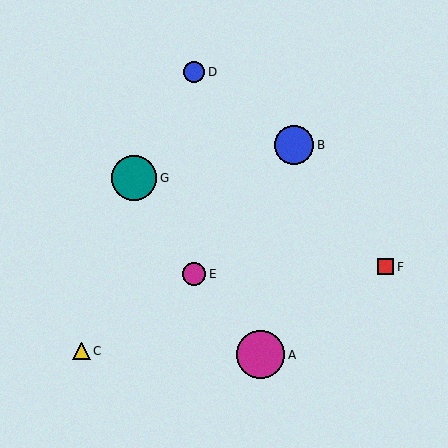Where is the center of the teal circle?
The center of the teal circle is at (134, 178).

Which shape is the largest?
The magenta circle (labeled A) is the largest.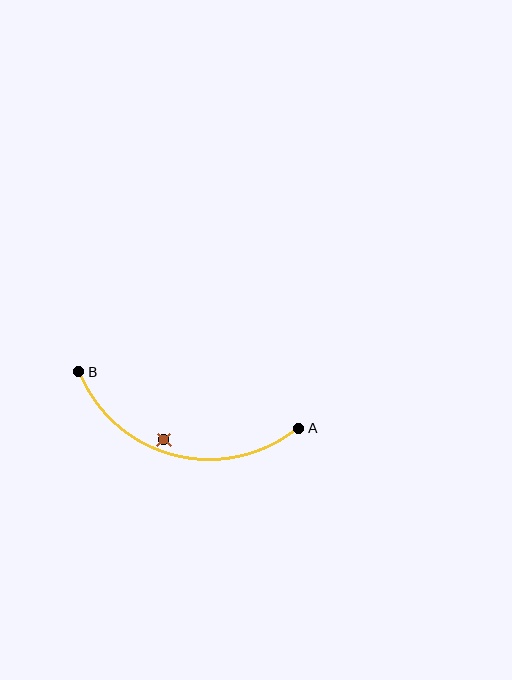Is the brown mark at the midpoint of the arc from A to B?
No — the brown mark does not lie on the arc at all. It sits slightly inside the curve.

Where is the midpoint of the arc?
The arc midpoint is the point on the curve farthest from the straight line joining A and B. It sits below that line.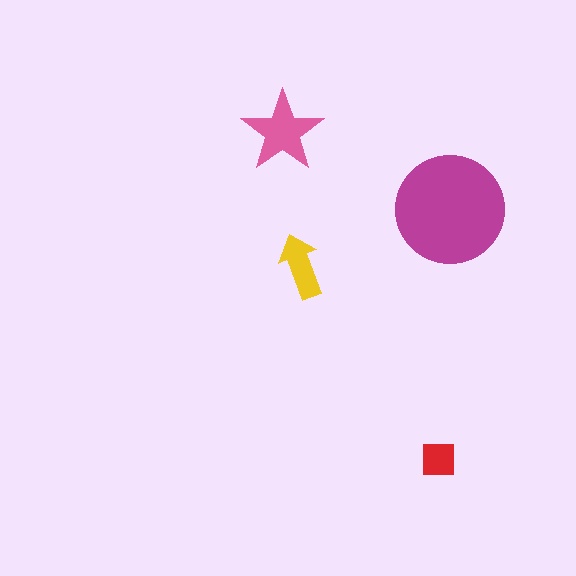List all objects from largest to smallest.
The magenta circle, the pink star, the yellow arrow, the red square.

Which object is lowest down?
The red square is bottommost.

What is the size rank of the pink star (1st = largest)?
2nd.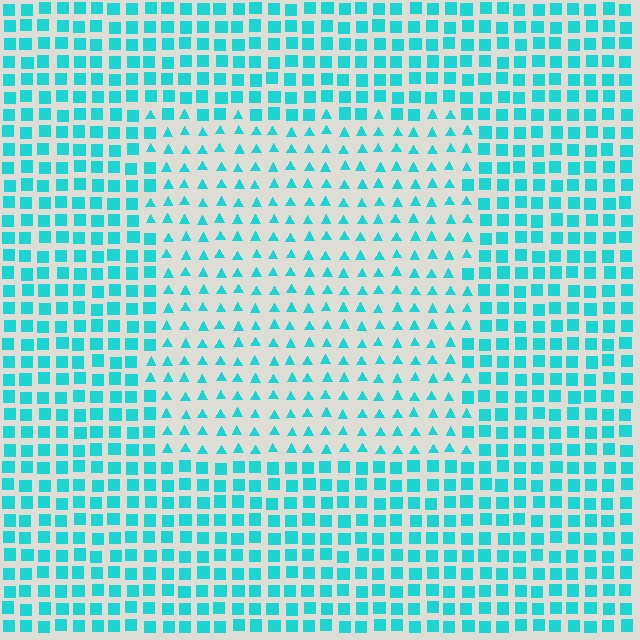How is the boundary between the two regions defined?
The boundary is defined by a change in element shape: triangles inside vs. squares outside. All elements share the same color and spacing.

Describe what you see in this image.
The image is filled with small cyan elements arranged in a uniform grid. A rectangle-shaped region contains triangles, while the surrounding area contains squares. The boundary is defined purely by the change in element shape.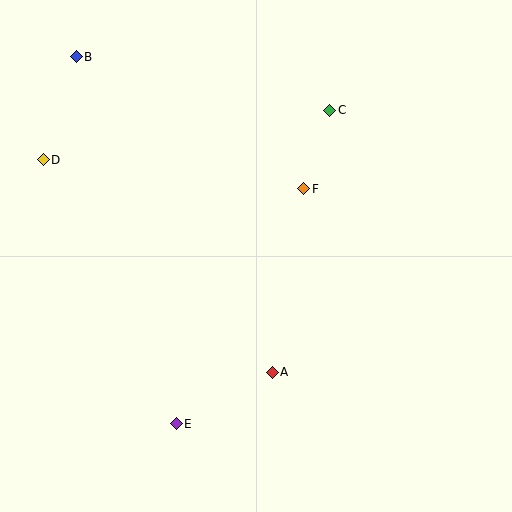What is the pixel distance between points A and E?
The distance between A and E is 109 pixels.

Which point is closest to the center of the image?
Point F at (304, 189) is closest to the center.